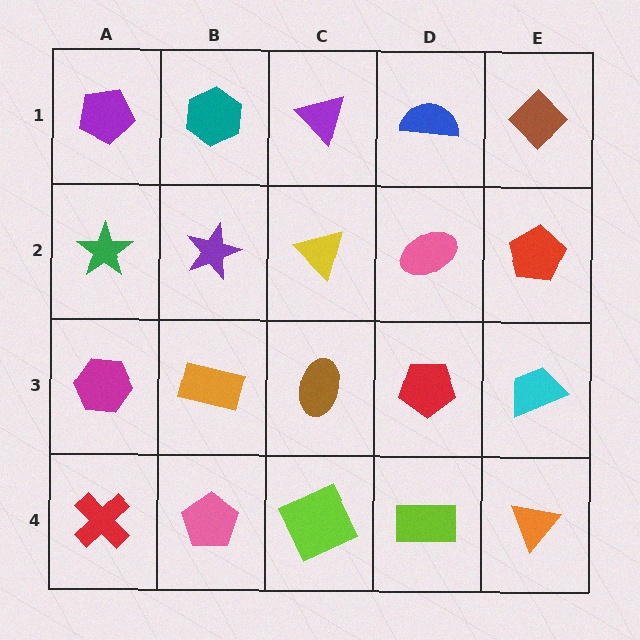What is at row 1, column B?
A teal hexagon.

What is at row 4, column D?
A lime rectangle.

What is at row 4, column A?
A red cross.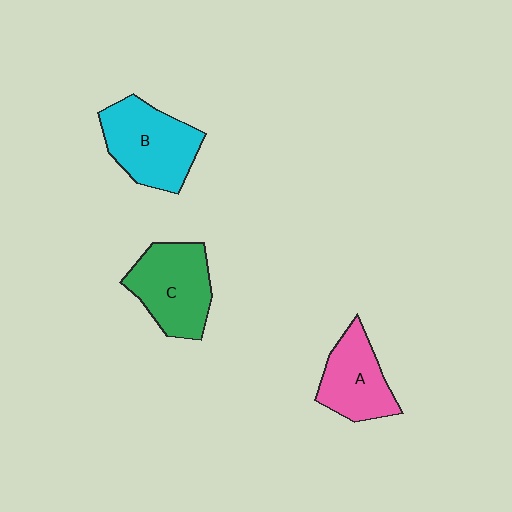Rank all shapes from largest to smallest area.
From largest to smallest: B (cyan), C (green), A (pink).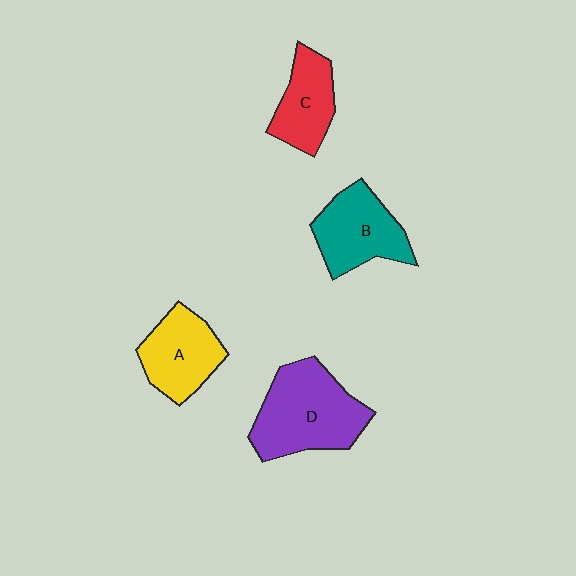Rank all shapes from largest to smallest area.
From largest to smallest: D (purple), B (teal), A (yellow), C (red).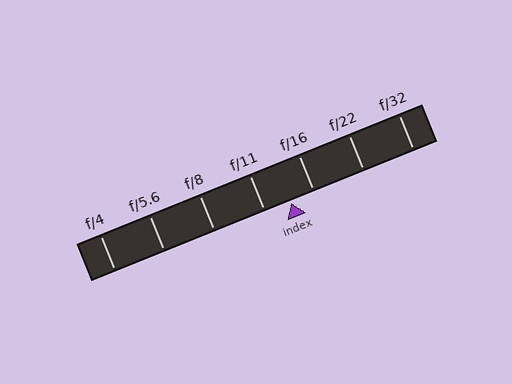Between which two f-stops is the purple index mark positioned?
The index mark is between f/11 and f/16.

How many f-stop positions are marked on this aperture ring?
There are 7 f-stop positions marked.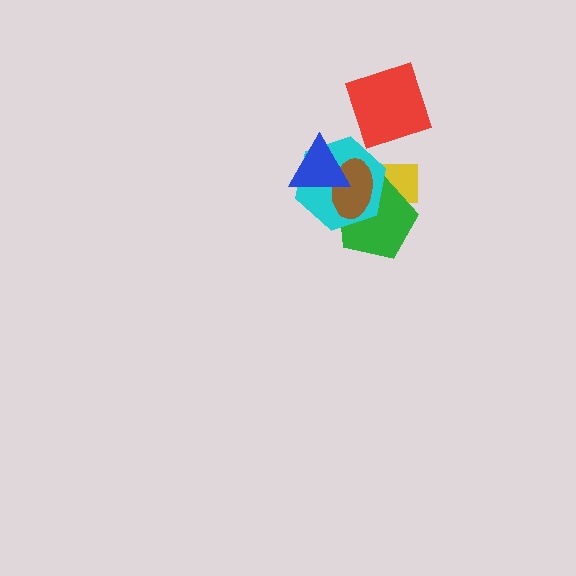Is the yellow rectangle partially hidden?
Yes, it is partially covered by another shape.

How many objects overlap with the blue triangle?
2 objects overlap with the blue triangle.